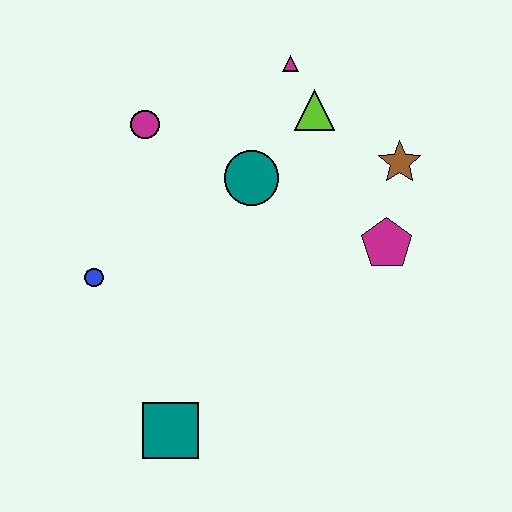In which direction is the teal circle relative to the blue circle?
The teal circle is to the right of the blue circle.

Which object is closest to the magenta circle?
The teal circle is closest to the magenta circle.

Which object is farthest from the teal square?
The magenta triangle is farthest from the teal square.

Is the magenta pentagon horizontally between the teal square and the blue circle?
No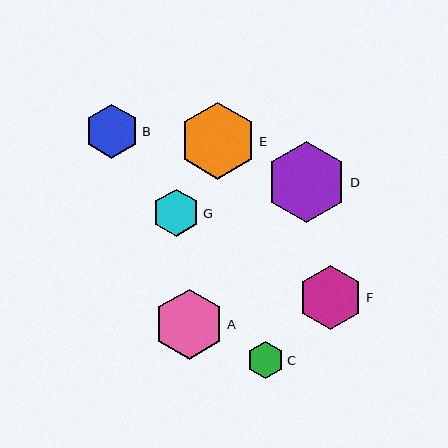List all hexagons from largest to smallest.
From largest to smallest: D, E, A, F, B, G, C.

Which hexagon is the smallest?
Hexagon C is the smallest with a size of approximately 37 pixels.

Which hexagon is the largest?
Hexagon D is the largest with a size of approximately 82 pixels.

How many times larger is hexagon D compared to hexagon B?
Hexagon D is approximately 1.5 times the size of hexagon B.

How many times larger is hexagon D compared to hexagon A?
Hexagon D is approximately 1.2 times the size of hexagon A.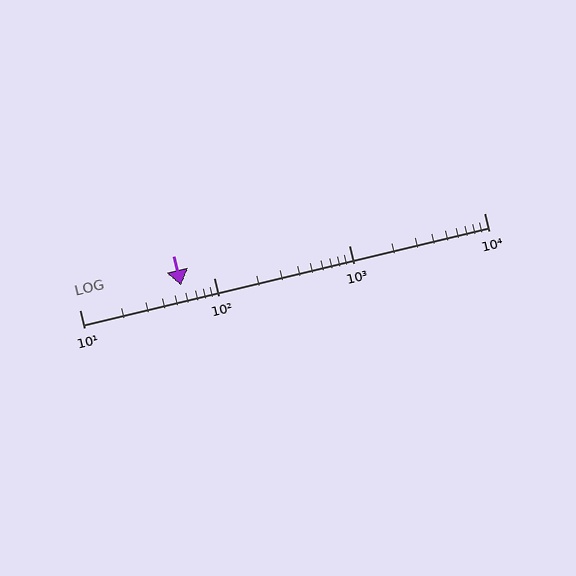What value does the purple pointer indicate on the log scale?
The pointer indicates approximately 57.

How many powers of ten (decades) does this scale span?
The scale spans 3 decades, from 10 to 10000.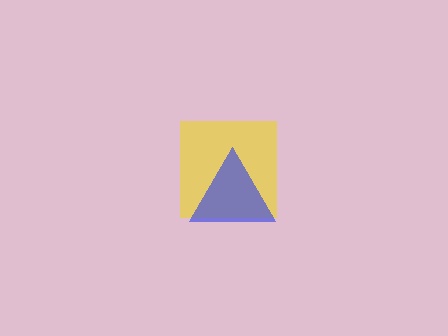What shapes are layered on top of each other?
The layered shapes are: a yellow square, a blue triangle.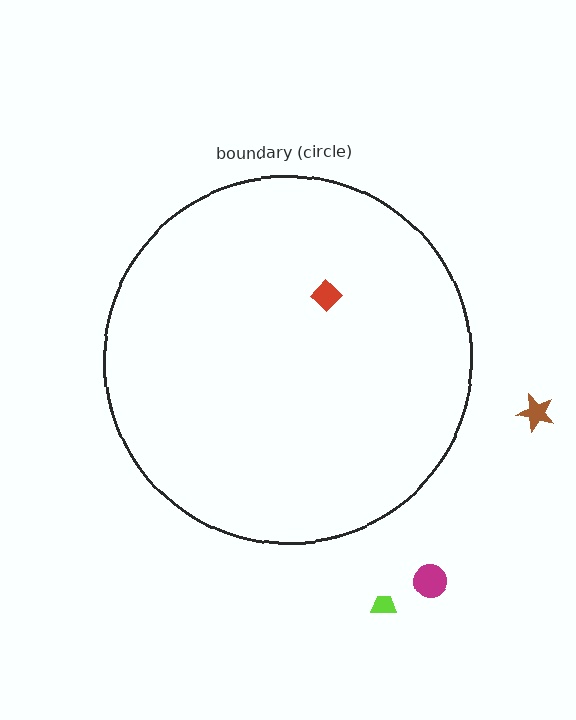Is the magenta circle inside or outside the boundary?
Outside.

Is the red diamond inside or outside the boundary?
Inside.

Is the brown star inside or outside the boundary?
Outside.